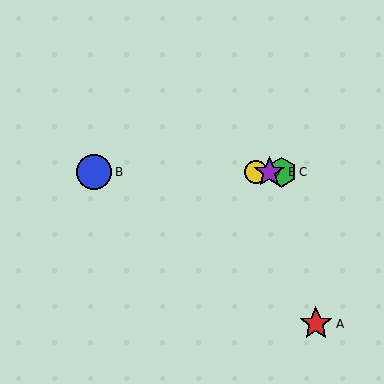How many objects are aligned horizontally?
4 objects (B, C, D, E) are aligned horizontally.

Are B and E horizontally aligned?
Yes, both are at y≈172.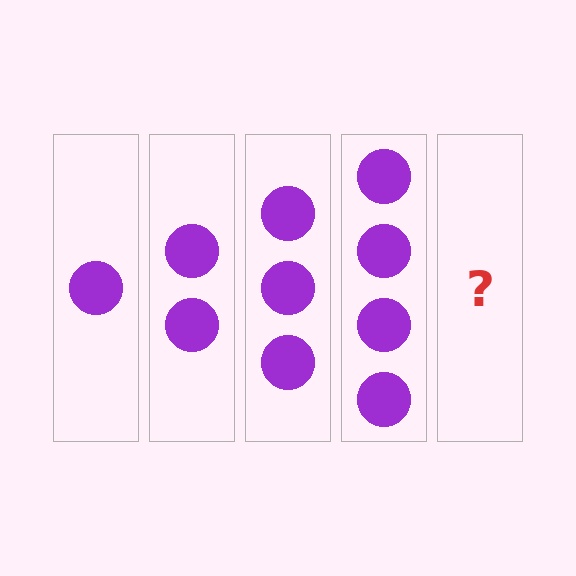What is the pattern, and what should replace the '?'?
The pattern is that each step adds one more circle. The '?' should be 5 circles.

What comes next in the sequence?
The next element should be 5 circles.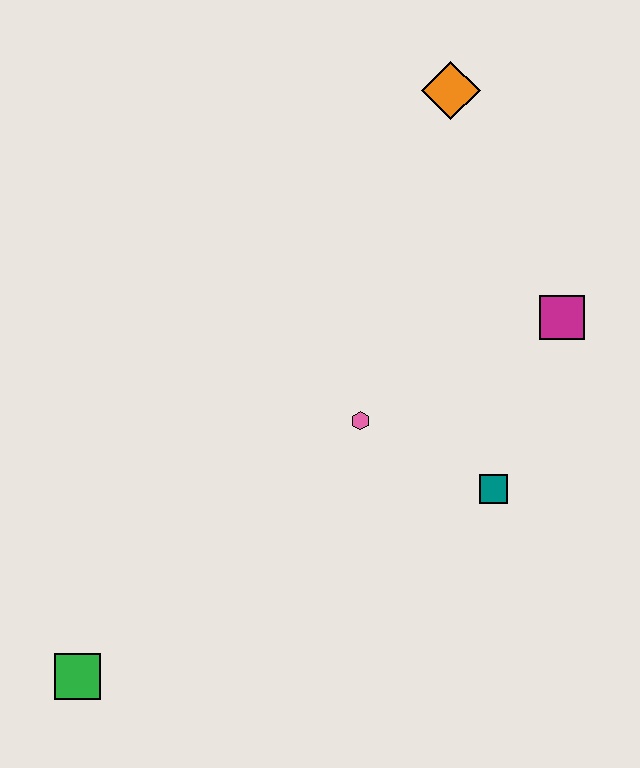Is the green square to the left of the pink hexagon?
Yes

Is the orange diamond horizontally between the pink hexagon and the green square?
No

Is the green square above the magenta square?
No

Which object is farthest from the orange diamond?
The green square is farthest from the orange diamond.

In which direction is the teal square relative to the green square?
The teal square is to the right of the green square.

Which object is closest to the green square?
The pink hexagon is closest to the green square.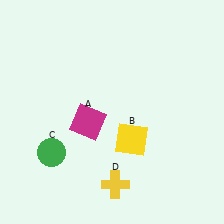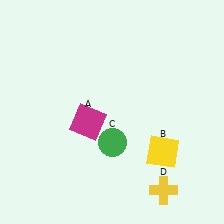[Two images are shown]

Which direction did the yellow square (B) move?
The yellow square (B) moved right.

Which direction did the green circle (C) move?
The green circle (C) moved right.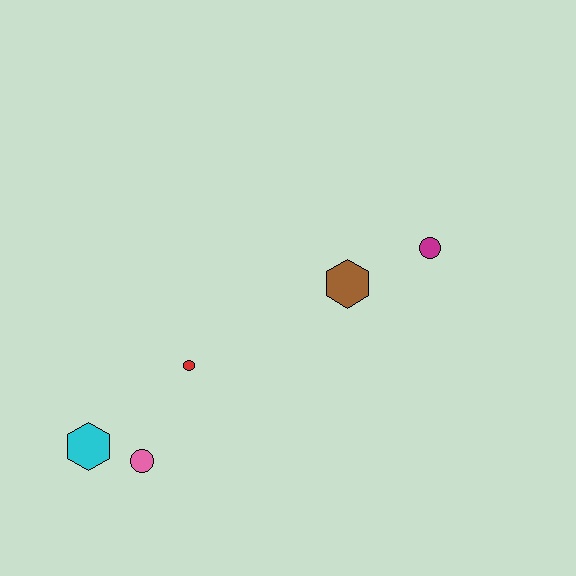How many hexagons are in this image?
There are 2 hexagons.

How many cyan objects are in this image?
There is 1 cyan object.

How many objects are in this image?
There are 5 objects.